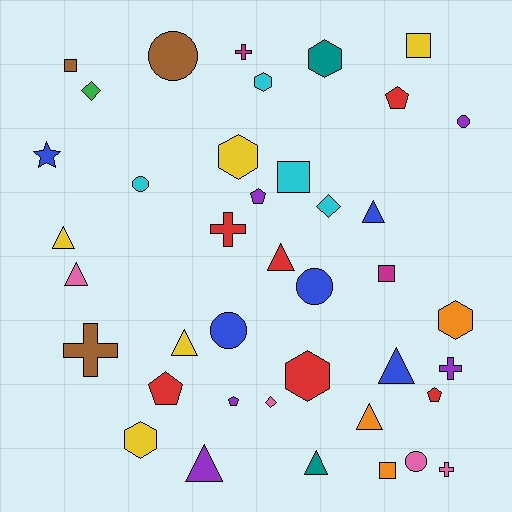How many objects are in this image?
There are 40 objects.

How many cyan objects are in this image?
There are 4 cyan objects.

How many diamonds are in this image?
There are 3 diamonds.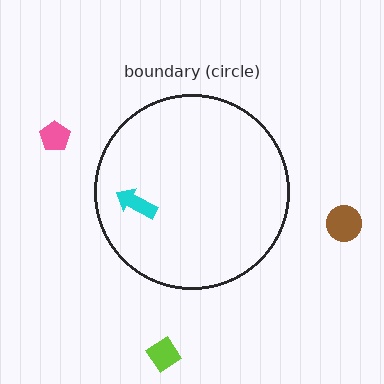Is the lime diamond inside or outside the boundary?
Outside.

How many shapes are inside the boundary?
1 inside, 3 outside.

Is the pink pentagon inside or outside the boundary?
Outside.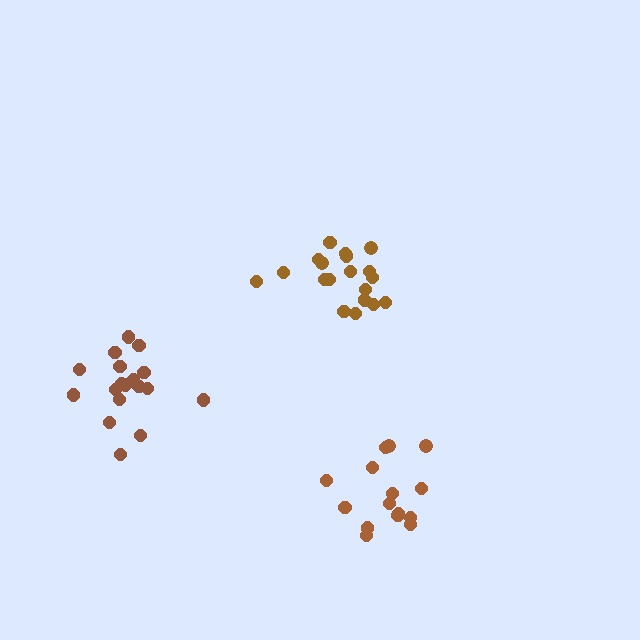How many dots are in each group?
Group 1: 19 dots, Group 2: 15 dots, Group 3: 18 dots (52 total).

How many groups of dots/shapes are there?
There are 3 groups.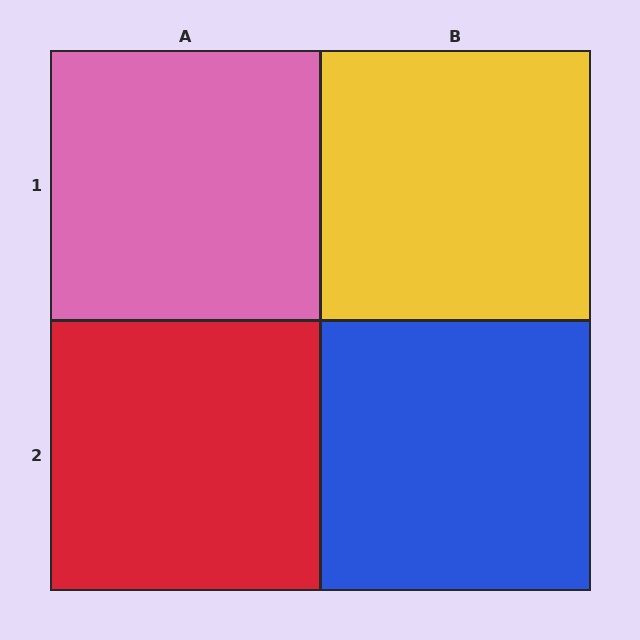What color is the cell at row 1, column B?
Yellow.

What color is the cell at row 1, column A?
Pink.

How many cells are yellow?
1 cell is yellow.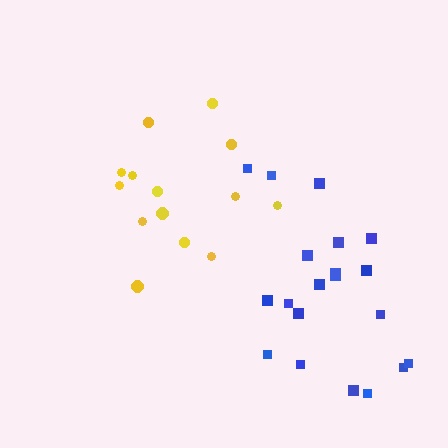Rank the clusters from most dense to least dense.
yellow, blue.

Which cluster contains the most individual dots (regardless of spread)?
Blue (20).